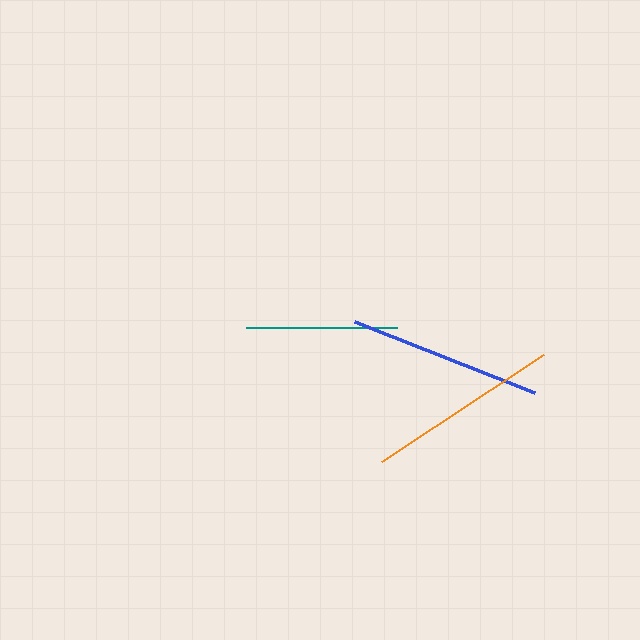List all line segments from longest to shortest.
From longest to shortest: orange, blue, teal.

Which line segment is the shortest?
The teal line is the shortest at approximately 150 pixels.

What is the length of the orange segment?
The orange segment is approximately 194 pixels long.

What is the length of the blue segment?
The blue segment is approximately 193 pixels long.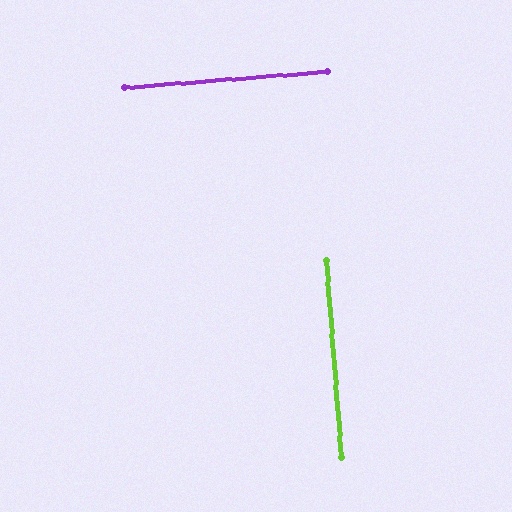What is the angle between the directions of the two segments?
Approximately 90 degrees.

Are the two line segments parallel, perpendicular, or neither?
Perpendicular — they meet at approximately 90°.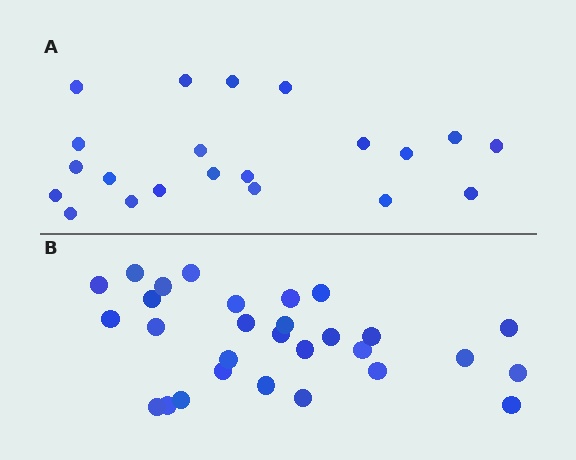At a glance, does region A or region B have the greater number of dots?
Region B (the bottom region) has more dots.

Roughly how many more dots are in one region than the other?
Region B has roughly 8 or so more dots than region A.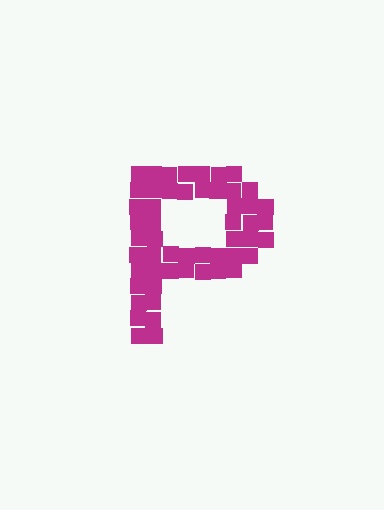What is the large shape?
The large shape is the letter P.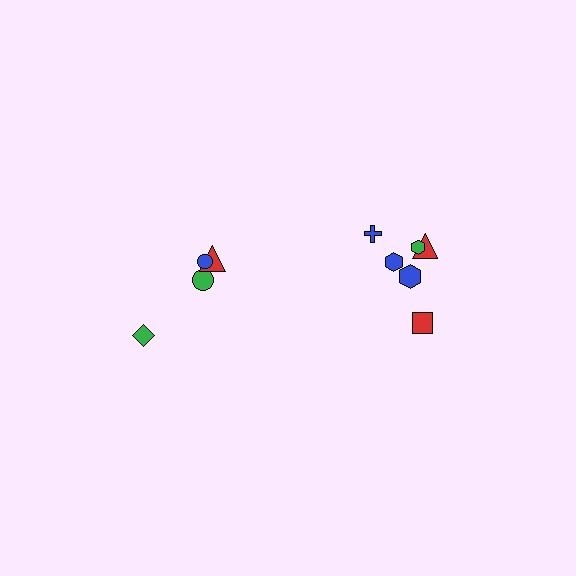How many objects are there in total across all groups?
There are 10 objects.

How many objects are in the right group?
There are 6 objects.